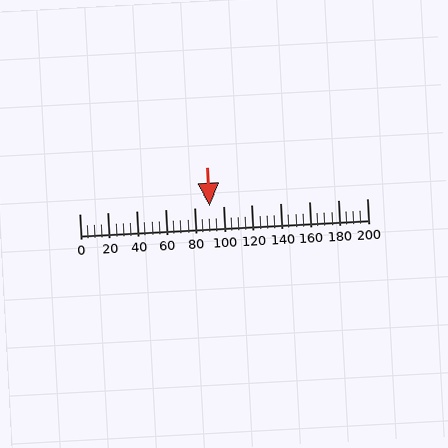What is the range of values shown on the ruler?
The ruler shows values from 0 to 200.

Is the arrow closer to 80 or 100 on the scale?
The arrow is closer to 100.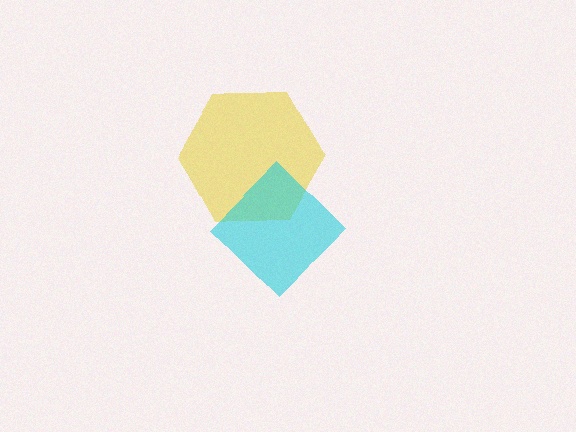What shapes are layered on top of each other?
The layered shapes are: a yellow hexagon, a cyan diamond.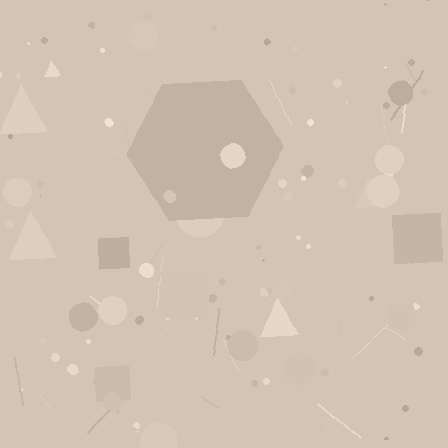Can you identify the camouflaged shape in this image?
The camouflaged shape is a hexagon.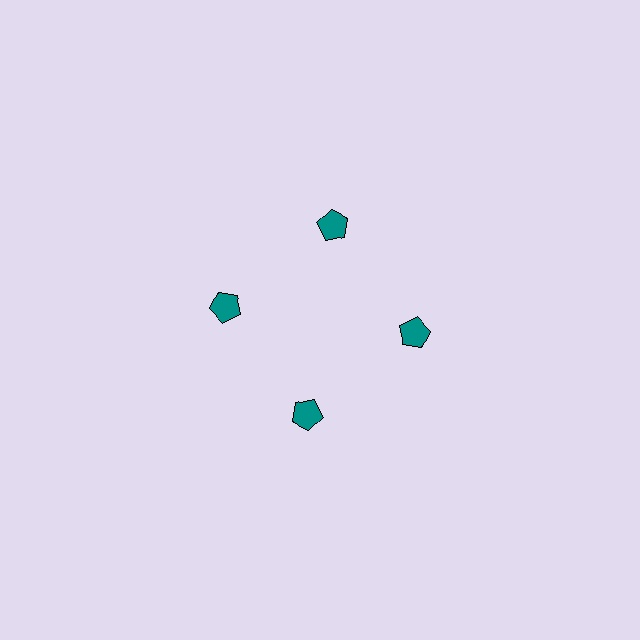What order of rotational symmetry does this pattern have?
This pattern has 4-fold rotational symmetry.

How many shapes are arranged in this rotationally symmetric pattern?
There are 4 shapes, arranged in 4 groups of 1.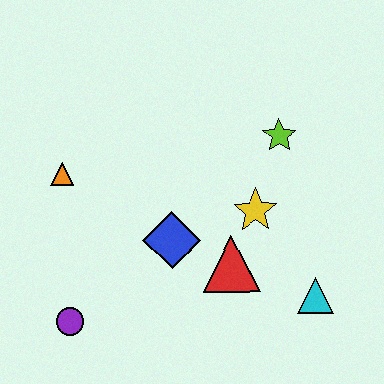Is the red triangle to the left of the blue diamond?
No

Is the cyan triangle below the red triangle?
Yes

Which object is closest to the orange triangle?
The blue diamond is closest to the orange triangle.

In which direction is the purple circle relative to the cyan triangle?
The purple circle is to the left of the cyan triangle.